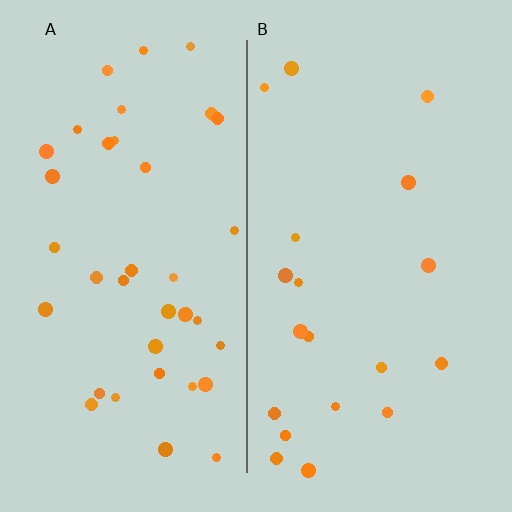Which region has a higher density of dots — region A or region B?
A (the left).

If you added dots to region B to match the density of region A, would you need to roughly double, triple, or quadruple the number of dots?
Approximately double.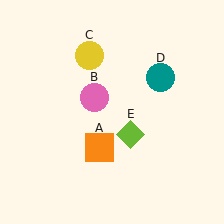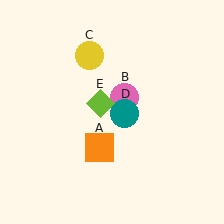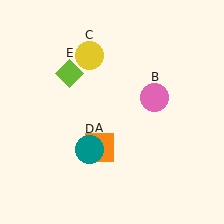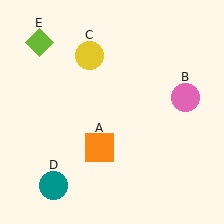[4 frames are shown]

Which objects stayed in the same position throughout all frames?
Orange square (object A) and yellow circle (object C) remained stationary.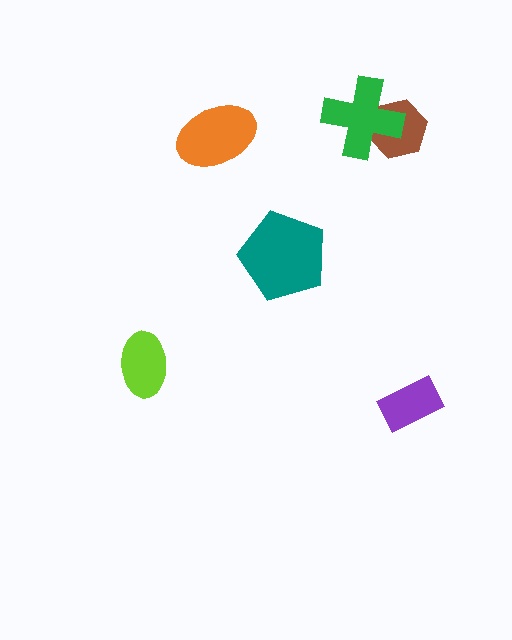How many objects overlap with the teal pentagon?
0 objects overlap with the teal pentagon.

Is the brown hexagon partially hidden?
Yes, it is partially covered by another shape.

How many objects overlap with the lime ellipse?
0 objects overlap with the lime ellipse.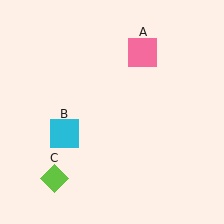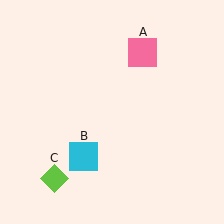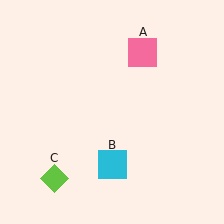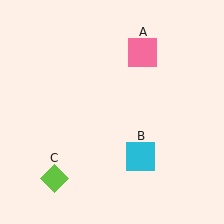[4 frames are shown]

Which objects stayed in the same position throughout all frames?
Pink square (object A) and lime diamond (object C) remained stationary.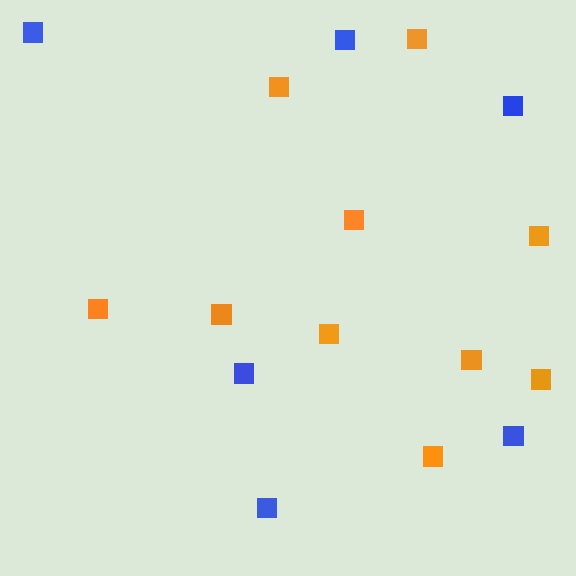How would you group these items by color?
There are 2 groups: one group of blue squares (6) and one group of orange squares (10).